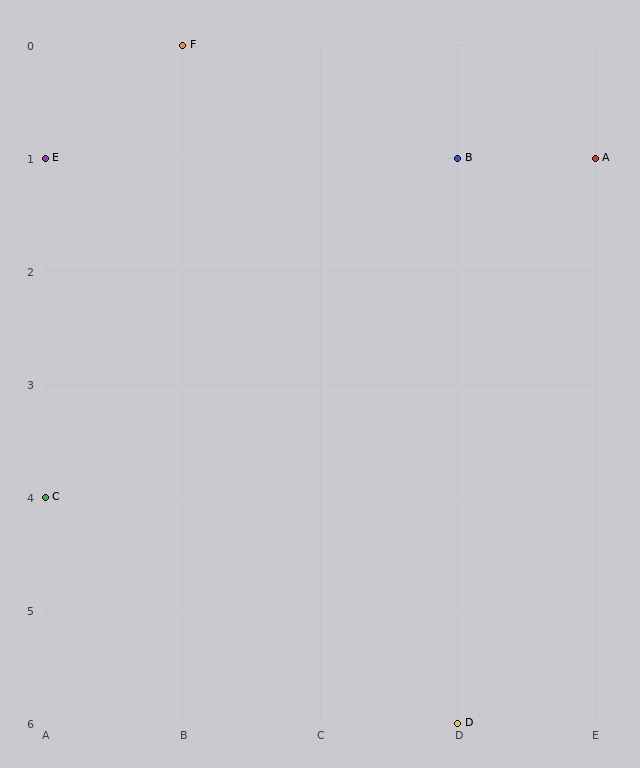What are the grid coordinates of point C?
Point C is at grid coordinates (A, 4).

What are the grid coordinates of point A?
Point A is at grid coordinates (E, 1).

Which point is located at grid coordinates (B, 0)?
Point F is at (B, 0).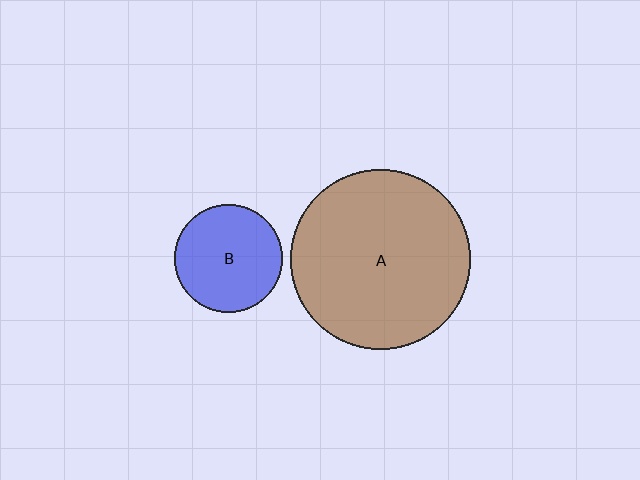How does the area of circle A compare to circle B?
Approximately 2.8 times.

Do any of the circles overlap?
No, none of the circles overlap.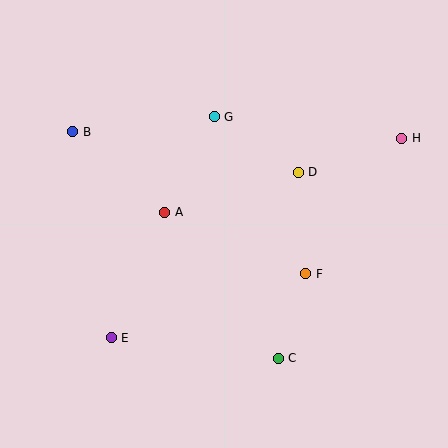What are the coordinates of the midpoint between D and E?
The midpoint between D and E is at (205, 255).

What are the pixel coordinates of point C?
Point C is at (278, 358).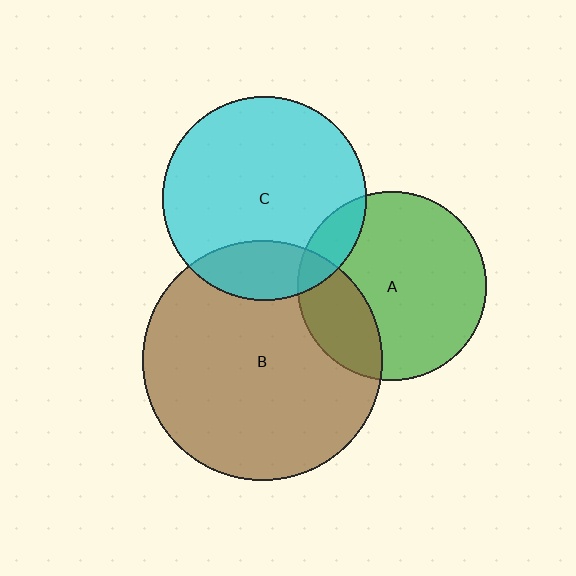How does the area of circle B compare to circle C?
Approximately 1.4 times.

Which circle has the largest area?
Circle B (brown).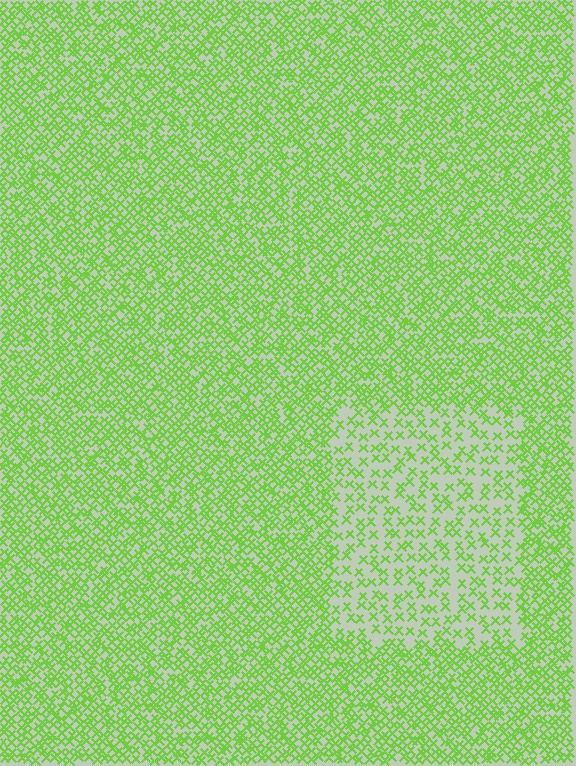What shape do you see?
I see a rectangle.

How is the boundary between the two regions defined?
The boundary is defined by a change in element density (approximately 2.2x ratio). All elements are the same color, size, and shape.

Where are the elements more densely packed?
The elements are more densely packed outside the rectangle boundary.